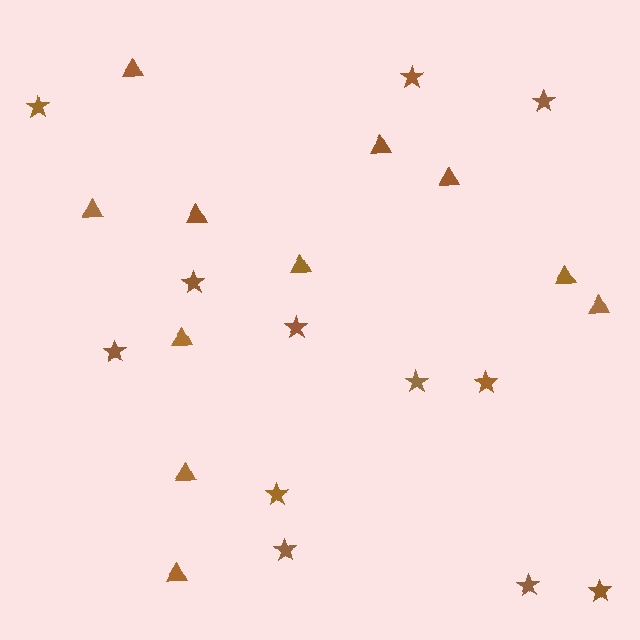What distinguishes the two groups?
There are 2 groups: one group of triangles (11) and one group of stars (12).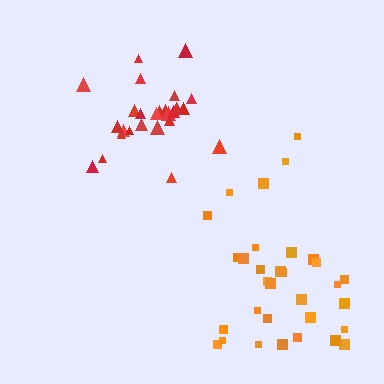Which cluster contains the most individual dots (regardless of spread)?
Orange (34).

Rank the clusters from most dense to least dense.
red, orange.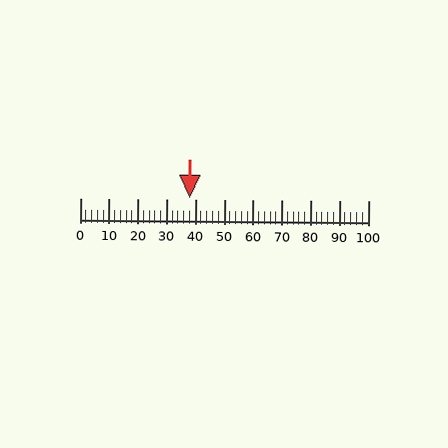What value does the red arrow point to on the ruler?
The red arrow points to approximately 38.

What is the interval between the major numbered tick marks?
The major tick marks are spaced 10 units apart.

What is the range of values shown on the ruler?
The ruler shows values from 0 to 100.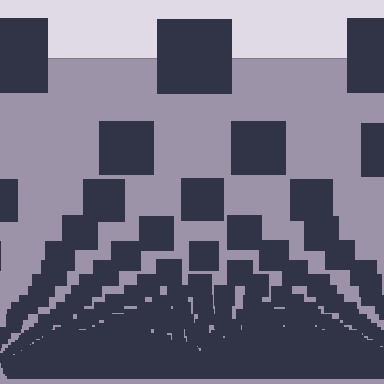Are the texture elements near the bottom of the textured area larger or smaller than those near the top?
Smaller. The gradient is inverted — elements near the bottom are smaller and denser.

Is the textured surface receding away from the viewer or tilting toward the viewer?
The surface appears to tilt toward the viewer. Texture elements get larger and sparser toward the top.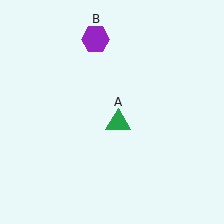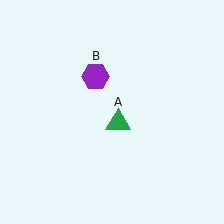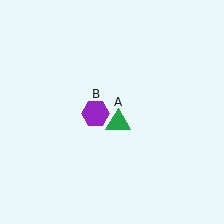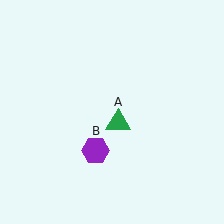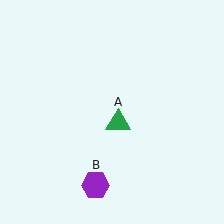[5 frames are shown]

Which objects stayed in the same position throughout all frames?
Green triangle (object A) remained stationary.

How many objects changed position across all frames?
1 object changed position: purple hexagon (object B).